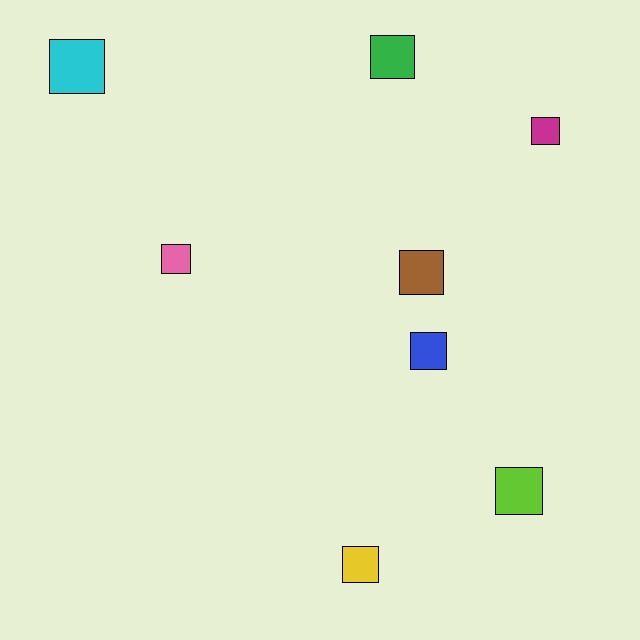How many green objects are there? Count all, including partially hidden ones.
There is 1 green object.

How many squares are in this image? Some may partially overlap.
There are 8 squares.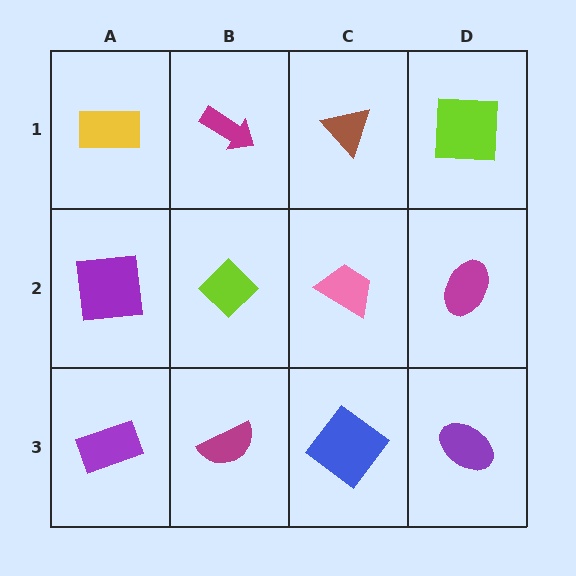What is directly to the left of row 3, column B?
A purple rectangle.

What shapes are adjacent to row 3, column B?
A lime diamond (row 2, column B), a purple rectangle (row 3, column A), a blue diamond (row 3, column C).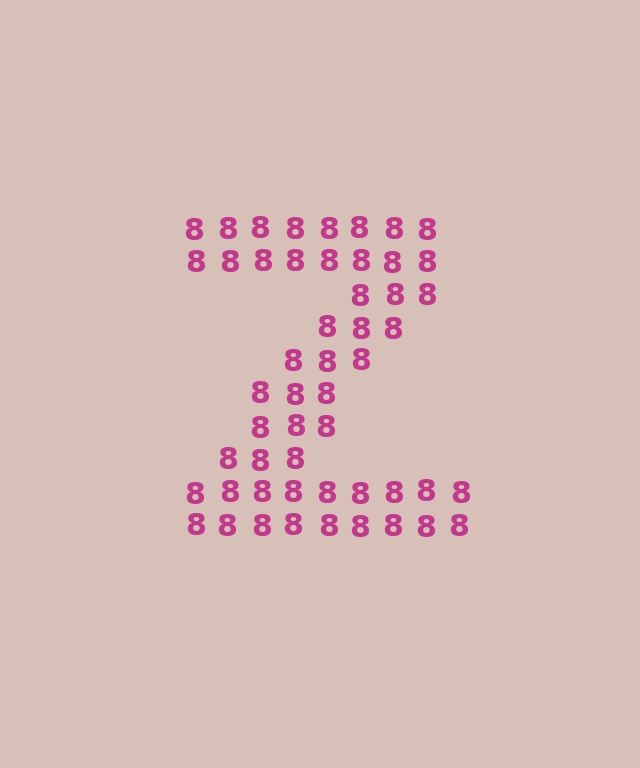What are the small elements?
The small elements are digit 8's.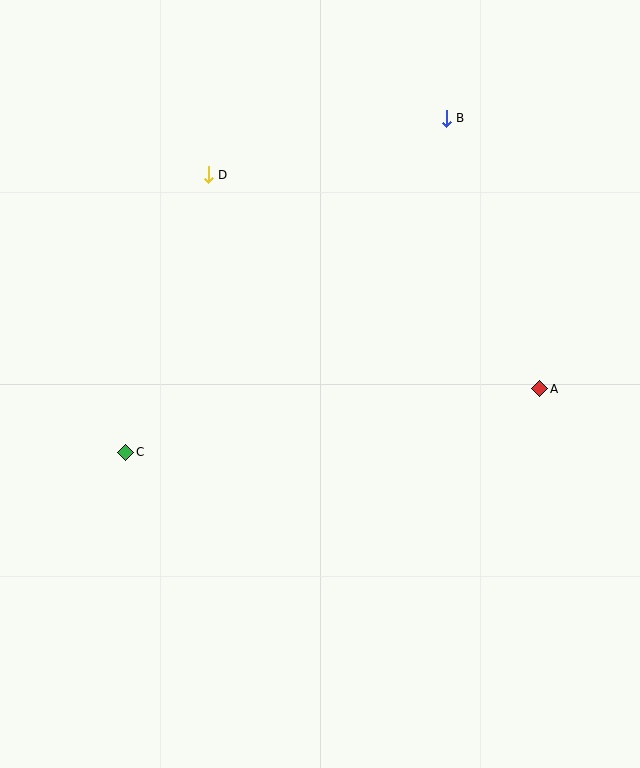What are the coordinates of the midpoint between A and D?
The midpoint between A and D is at (374, 282).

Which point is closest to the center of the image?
Point C at (126, 452) is closest to the center.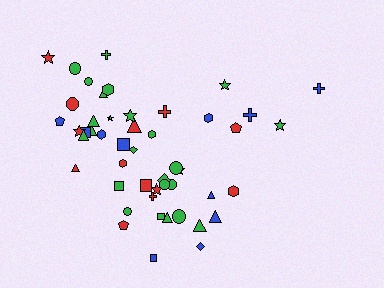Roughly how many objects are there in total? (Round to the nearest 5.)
Roughly 50 objects in total.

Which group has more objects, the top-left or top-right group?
The top-left group.